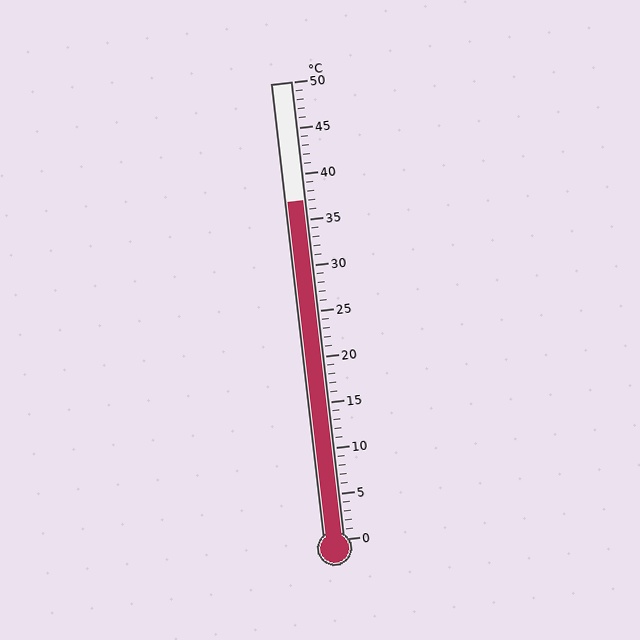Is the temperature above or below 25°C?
The temperature is above 25°C.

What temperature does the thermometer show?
The thermometer shows approximately 37°C.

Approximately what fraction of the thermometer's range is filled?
The thermometer is filled to approximately 75% of its range.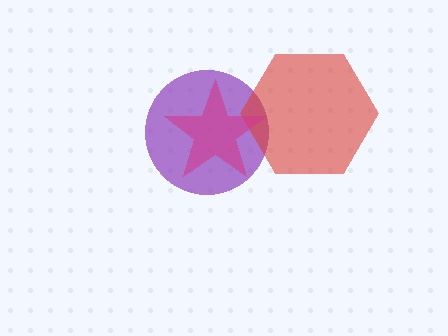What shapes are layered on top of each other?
The layered shapes are: a purple circle, a red hexagon, a magenta star.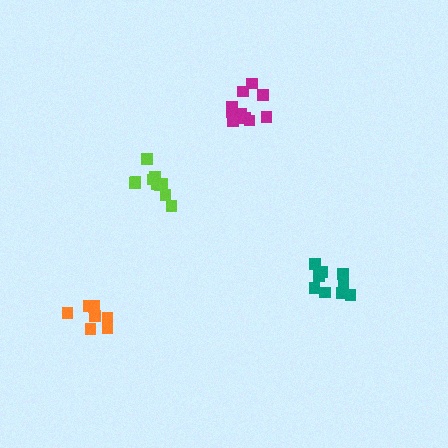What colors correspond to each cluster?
The clusters are colored: orange, lime, magenta, teal.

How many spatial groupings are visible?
There are 4 spatial groupings.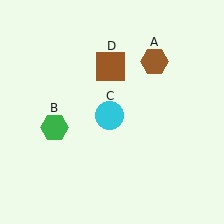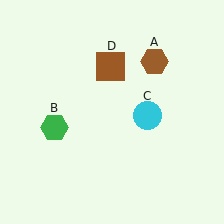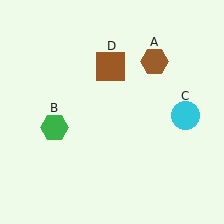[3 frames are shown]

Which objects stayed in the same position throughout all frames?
Brown hexagon (object A) and green hexagon (object B) and brown square (object D) remained stationary.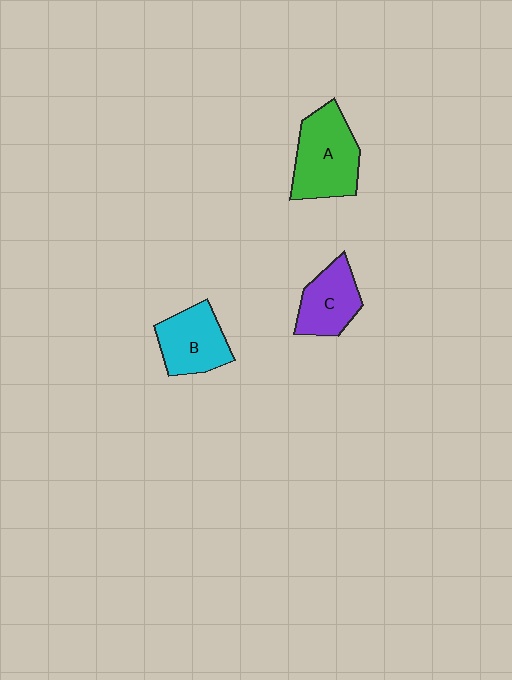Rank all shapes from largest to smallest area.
From largest to smallest: A (green), B (cyan), C (purple).